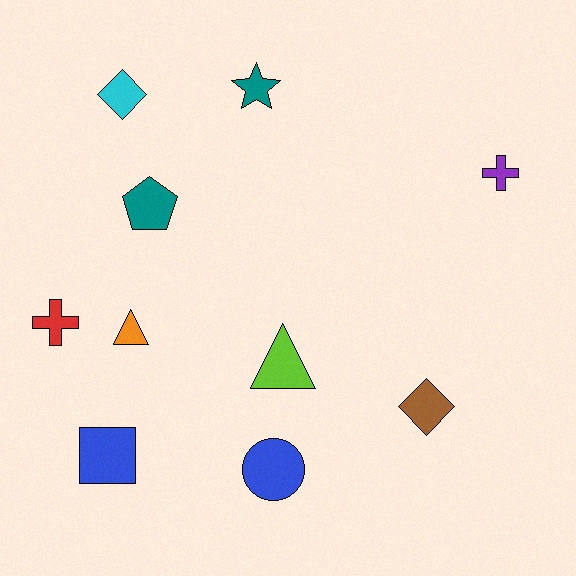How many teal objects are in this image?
There are 2 teal objects.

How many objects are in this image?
There are 10 objects.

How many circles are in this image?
There is 1 circle.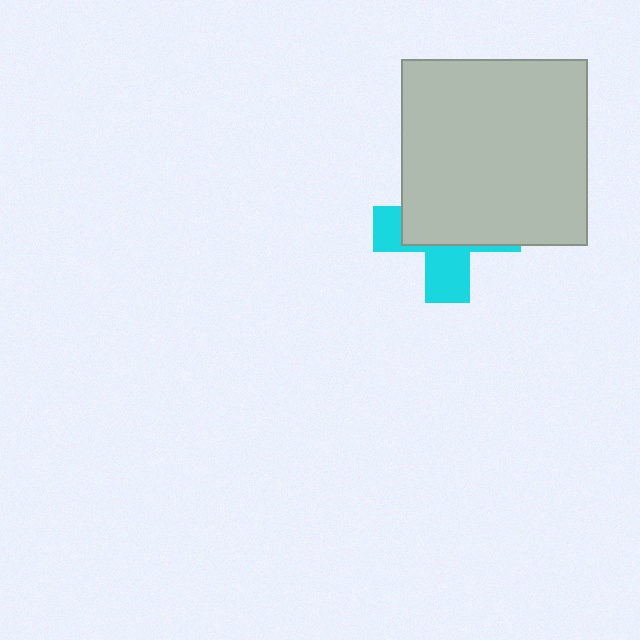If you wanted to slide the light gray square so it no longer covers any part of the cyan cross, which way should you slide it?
Slide it up — that is the most direct way to separate the two shapes.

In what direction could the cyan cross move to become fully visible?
The cyan cross could move down. That would shift it out from behind the light gray square entirely.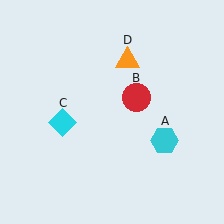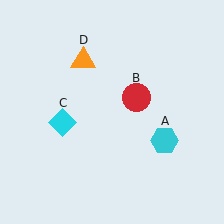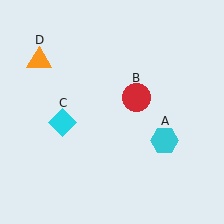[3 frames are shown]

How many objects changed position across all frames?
1 object changed position: orange triangle (object D).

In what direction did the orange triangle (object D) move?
The orange triangle (object D) moved left.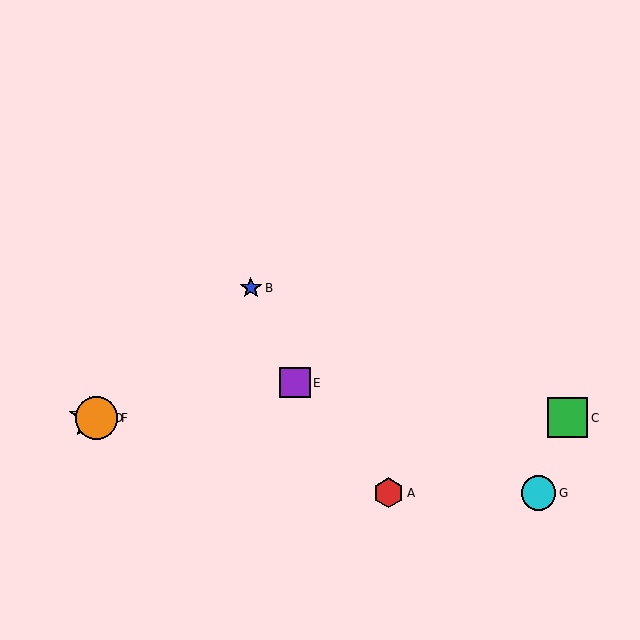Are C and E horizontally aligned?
No, C is at y≈418 and E is at y≈383.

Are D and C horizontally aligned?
Yes, both are at y≈418.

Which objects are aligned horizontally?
Objects C, D, F are aligned horizontally.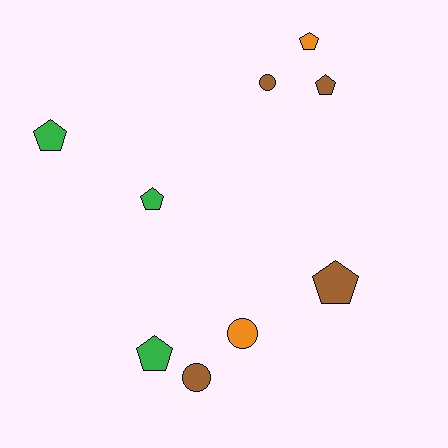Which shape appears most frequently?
Pentagon, with 6 objects.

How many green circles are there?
There are no green circles.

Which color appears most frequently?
Brown, with 4 objects.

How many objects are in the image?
There are 9 objects.